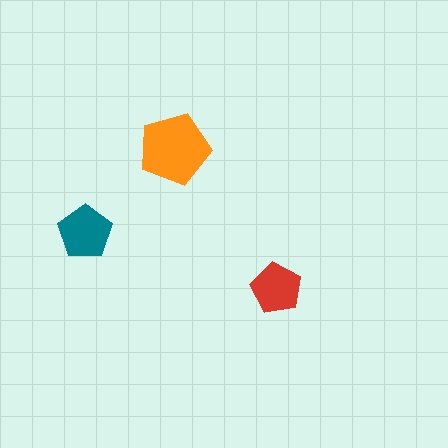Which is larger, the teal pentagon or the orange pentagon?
The orange one.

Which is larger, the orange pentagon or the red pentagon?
The orange one.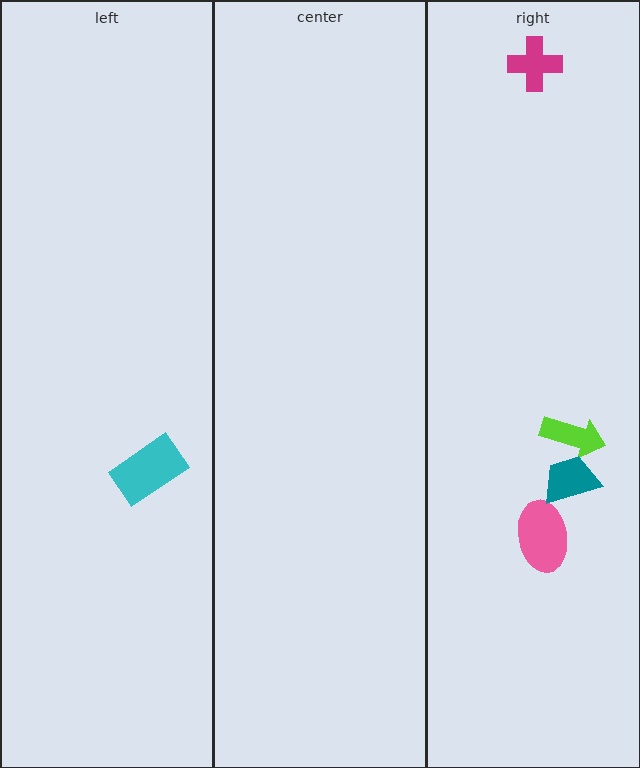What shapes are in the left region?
The cyan rectangle.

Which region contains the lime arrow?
The right region.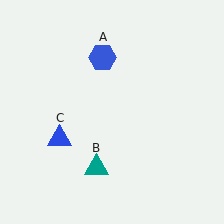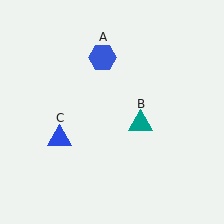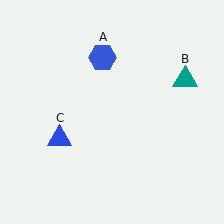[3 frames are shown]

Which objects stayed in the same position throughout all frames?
Blue hexagon (object A) and blue triangle (object C) remained stationary.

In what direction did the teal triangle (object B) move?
The teal triangle (object B) moved up and to the right.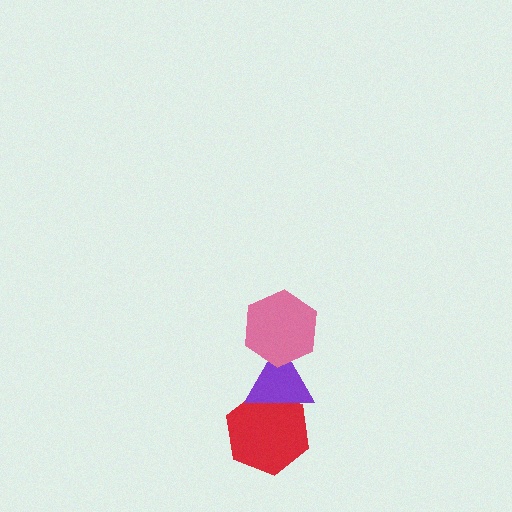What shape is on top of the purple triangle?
The pink hexagon is on top of the purple triangle.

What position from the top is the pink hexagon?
The pink hexagon is 1st from the top.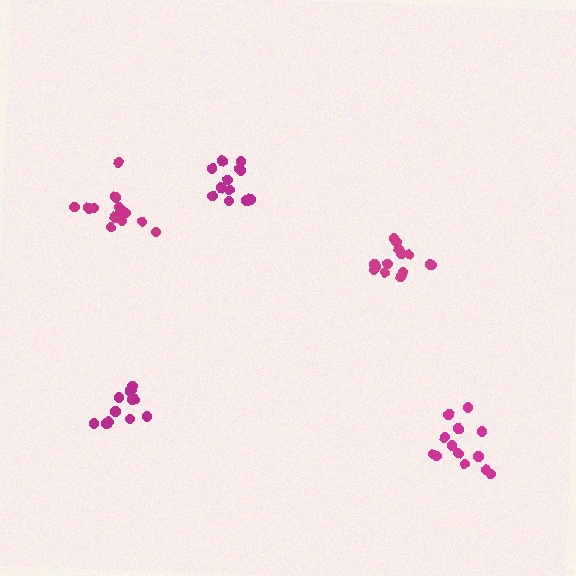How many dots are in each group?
Group 1: 13 dots, Group 2: 13 dots, Group 3: 13 dots, Group 4: 12 dots, Group 5: 14 dots (65 total).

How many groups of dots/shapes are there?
There are 5 groups.